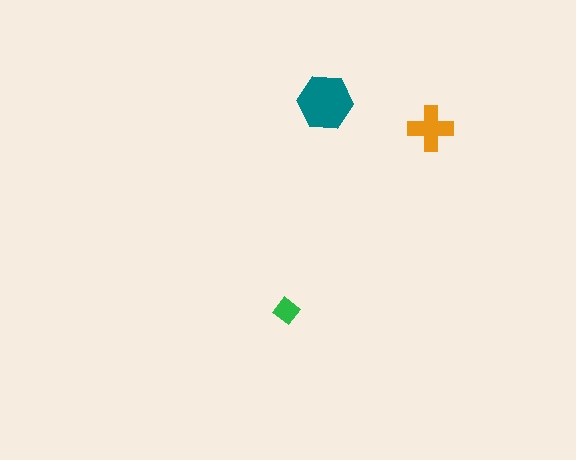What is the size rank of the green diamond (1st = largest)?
3rd.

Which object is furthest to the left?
The green diamond is leftmost.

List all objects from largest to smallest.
The teal hexagon, the orange cross, the green diamond.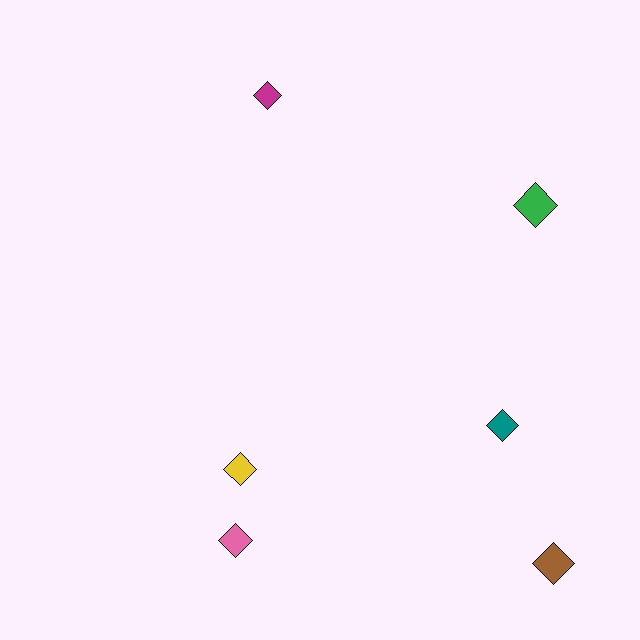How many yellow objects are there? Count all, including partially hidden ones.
There is 1 yellow object.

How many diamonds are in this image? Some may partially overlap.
There are 6 diamonds.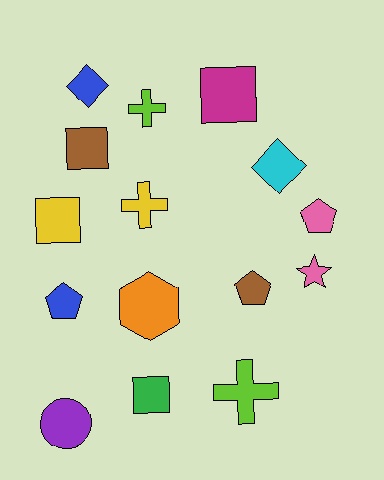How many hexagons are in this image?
There is 1 hexagon.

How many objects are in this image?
There are 15 objects.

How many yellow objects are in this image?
There are 2 yellow objects.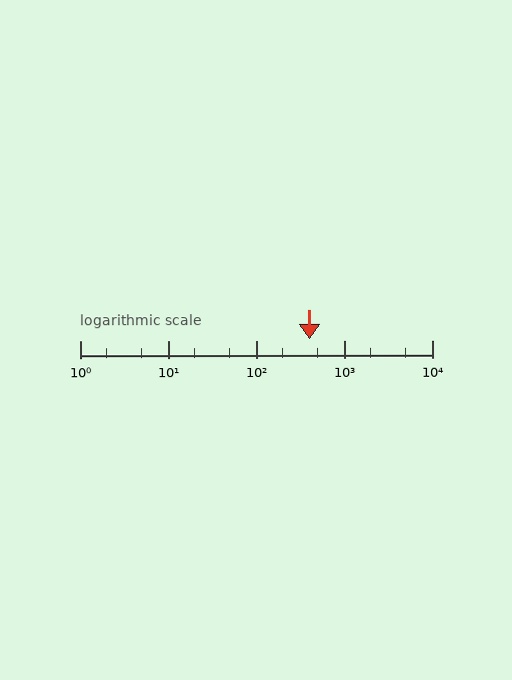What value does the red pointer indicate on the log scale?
The pointer indicates approximately 410.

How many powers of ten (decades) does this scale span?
The scale spans 4 decades, from 1 to 10000.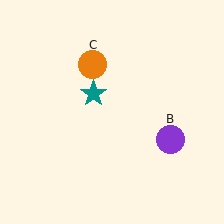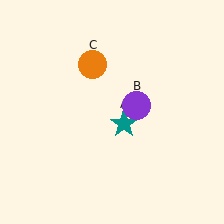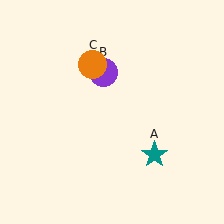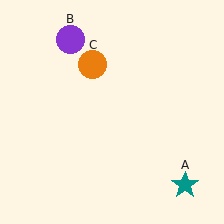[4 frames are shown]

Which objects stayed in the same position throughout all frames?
Orange circle (object C) remained stationary.